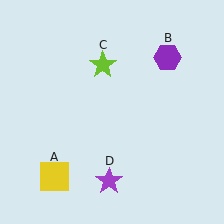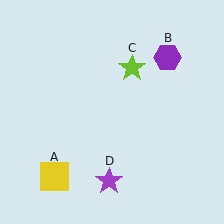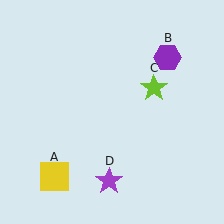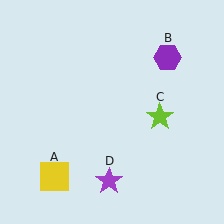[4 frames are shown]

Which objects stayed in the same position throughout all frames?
Yellow square (object A) and purple hexagon (object B) and purple star (object D) remained stationary.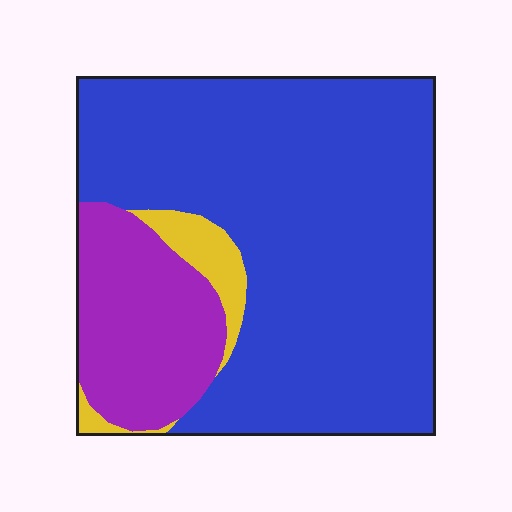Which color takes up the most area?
Blue, at roughly 75%.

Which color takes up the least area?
Yellow, at roughly 5%.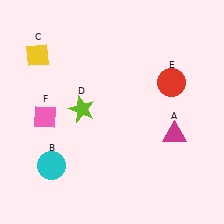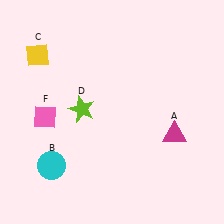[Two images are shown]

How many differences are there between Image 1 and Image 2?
There is 1 difference between the two images.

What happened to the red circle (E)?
The red circle (E) was removed in Image 2. It was in the top-right area of Image 1.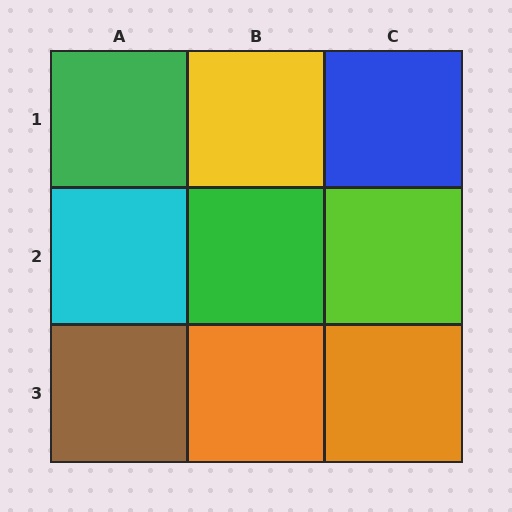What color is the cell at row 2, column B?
Green.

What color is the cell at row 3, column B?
Orange.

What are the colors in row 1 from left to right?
Green, yellow, blue.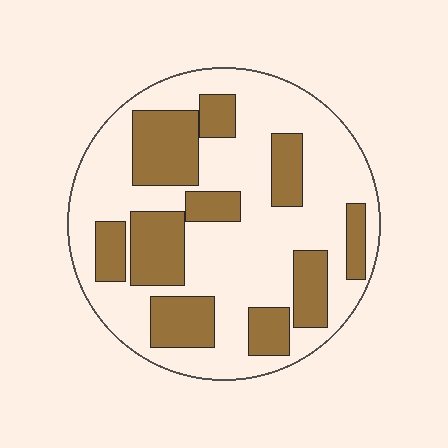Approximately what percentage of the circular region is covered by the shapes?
Approximately 35%.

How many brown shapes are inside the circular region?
10.